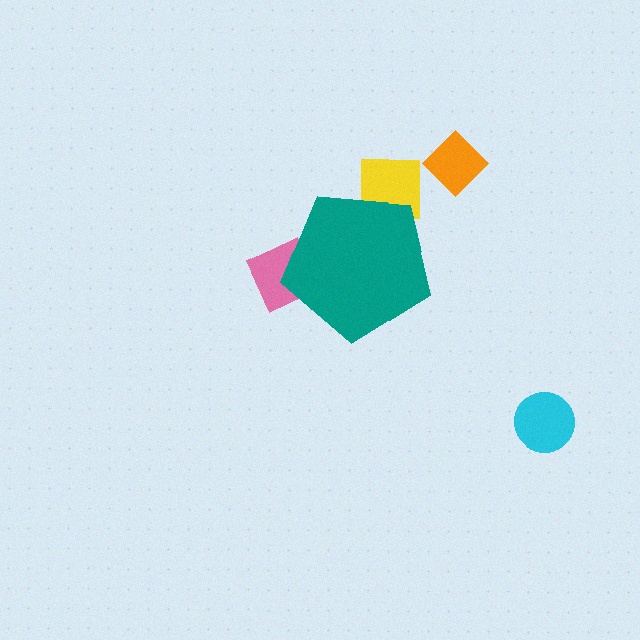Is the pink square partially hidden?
Yes, the pink square is partially hidden behind the teal pentagon.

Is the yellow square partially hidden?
Yes, the yellow square is partially hidden behind the teal pentagon.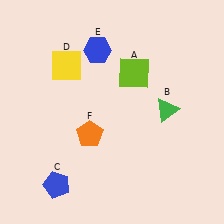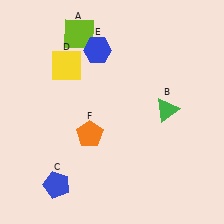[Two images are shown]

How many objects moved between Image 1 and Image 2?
1 object moved between the two images.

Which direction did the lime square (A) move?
The lime square (A) moved left.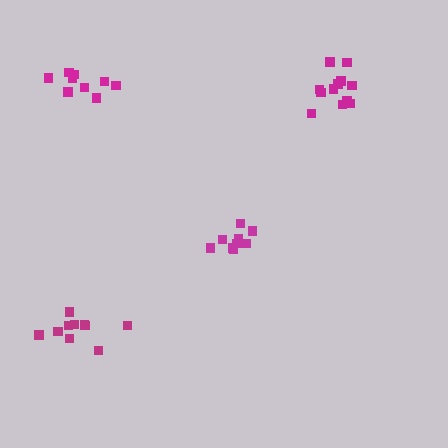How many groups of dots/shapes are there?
There are 4 groups.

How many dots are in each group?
Group 1: 10 dots, Group 2: 9 dots, Group 3: 9 dots, Group 4: 12 dots (40 total).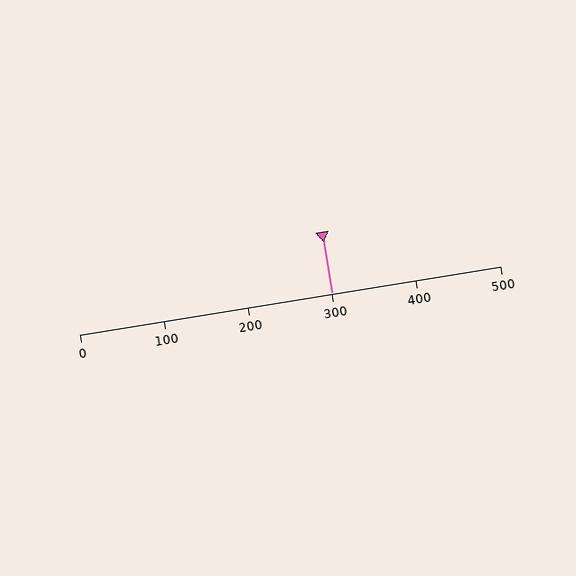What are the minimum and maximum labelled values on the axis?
The axis runs from 0 to 500.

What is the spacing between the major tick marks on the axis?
The major ticks are spaced 100 apart.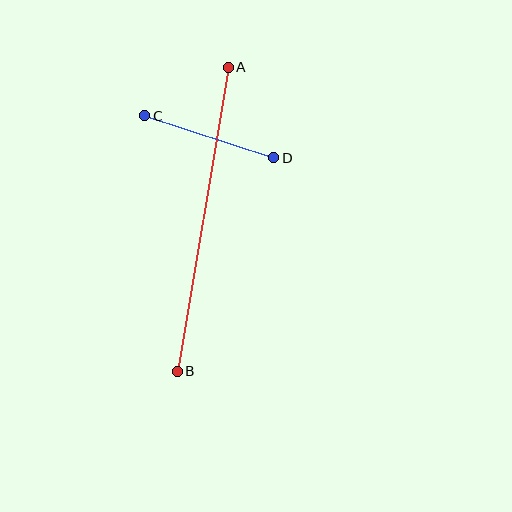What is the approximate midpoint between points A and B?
The midpoint is at approximately (203, 219) pixels.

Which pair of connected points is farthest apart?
Points A and B are farthest apart.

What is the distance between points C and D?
The distance is approximately 136 pixels.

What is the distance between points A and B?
The distance is approximately 309 pixels.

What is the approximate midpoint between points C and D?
The midpoint is at approximately (209, 137) pixels.